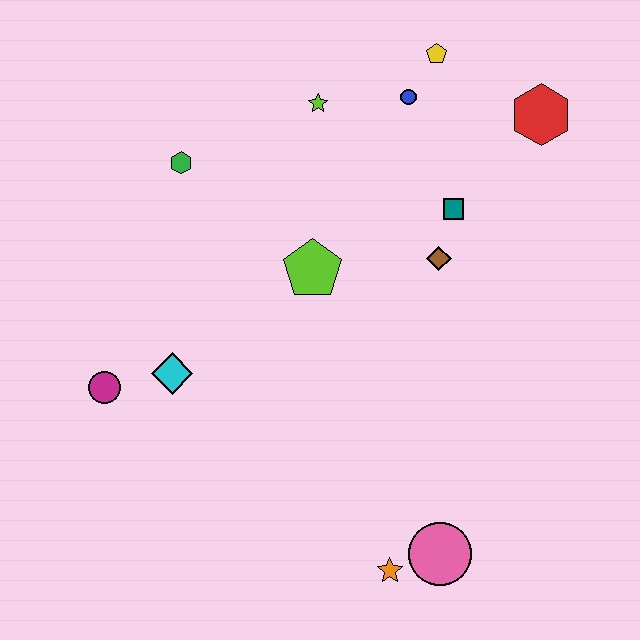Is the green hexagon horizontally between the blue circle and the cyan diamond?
Yes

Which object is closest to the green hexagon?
The lime star is closest to the green hexagon.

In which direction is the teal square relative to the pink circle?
The teal square is above the pink circle.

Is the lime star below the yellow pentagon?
Yes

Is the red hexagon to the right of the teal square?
Yes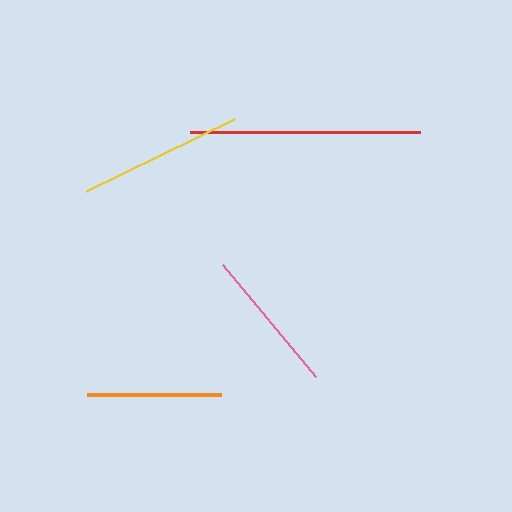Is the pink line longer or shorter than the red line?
The red line is longer than the pink line.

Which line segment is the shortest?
The orange line is the shortest at approximately 134 pixels.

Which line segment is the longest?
The red line is the longest at approximately 230 pixels.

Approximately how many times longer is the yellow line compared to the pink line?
The yellow line is approximately 1.1 times the length of the pink line.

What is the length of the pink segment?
The pink segment is approximately 146 pixels long.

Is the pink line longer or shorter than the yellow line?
The yellow line is longer than the pink line.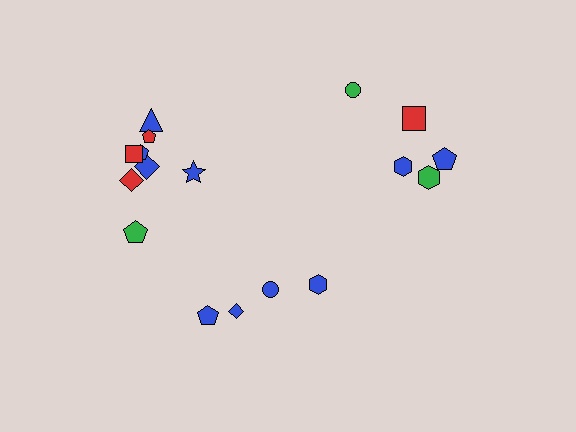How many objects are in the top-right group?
There are 5 objects.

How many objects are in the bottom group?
There are 4 objects.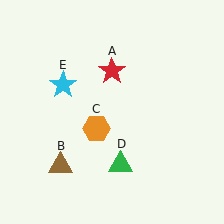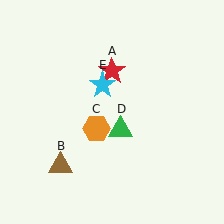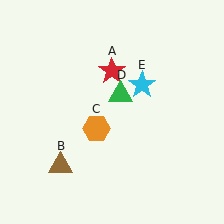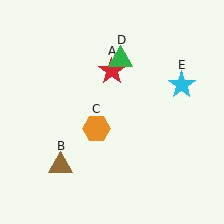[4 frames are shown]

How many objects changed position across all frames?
2 objects changed position: green triangle (object D), cyan star (object E).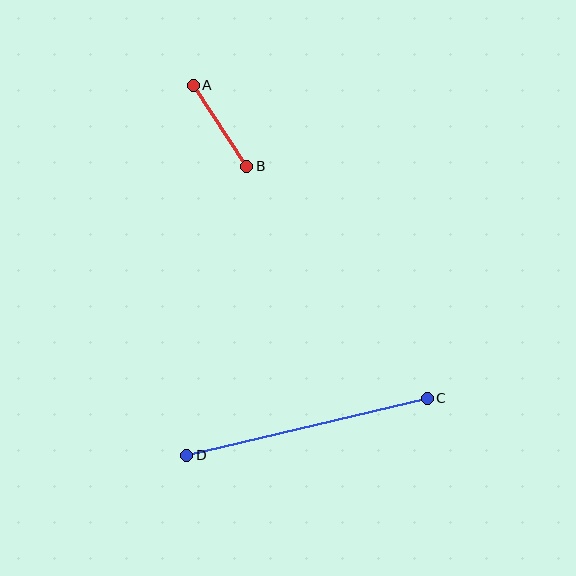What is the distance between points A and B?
The distance is approximately 97 pixels.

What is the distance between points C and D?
The distance is approximately 247 pixels.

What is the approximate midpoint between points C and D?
The midpoint is at approximately (307, 427) pixels.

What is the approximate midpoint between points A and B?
The midpoint is at approximately (220, 126) pixels.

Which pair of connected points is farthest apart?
Points C and D are farthest apart.